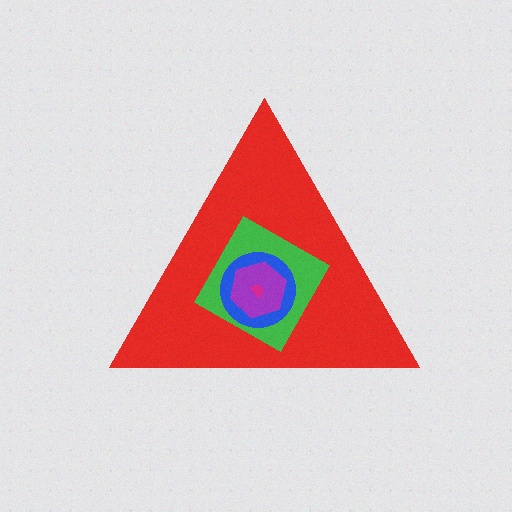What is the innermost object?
The magenta trapezoid.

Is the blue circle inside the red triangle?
Yes.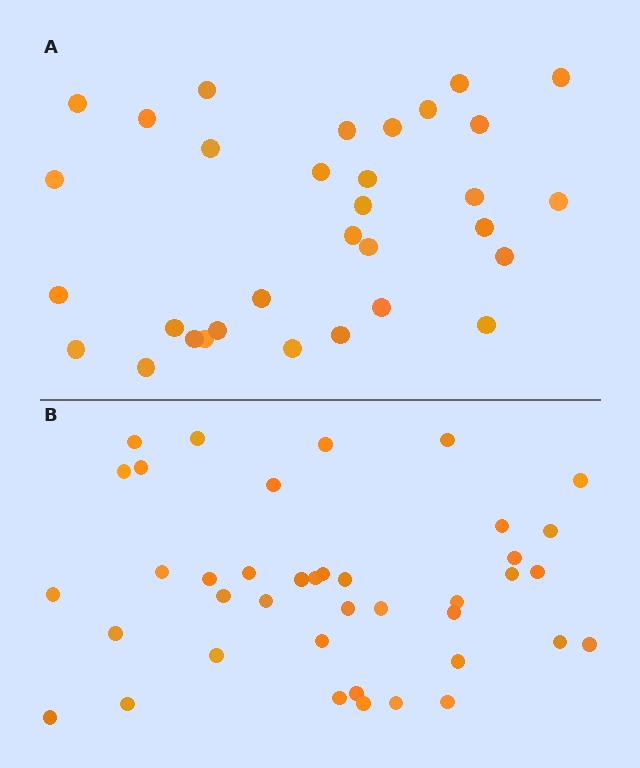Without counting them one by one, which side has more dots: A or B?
Region B (the bottom region) has more dots.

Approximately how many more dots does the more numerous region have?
Region B has roughly 8 or so more dots than region A.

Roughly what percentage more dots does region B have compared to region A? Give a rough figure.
About 25% more.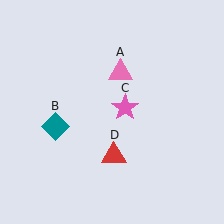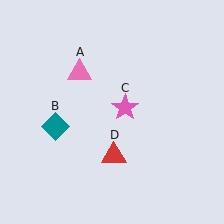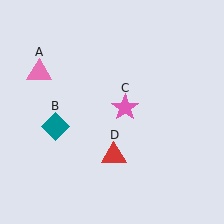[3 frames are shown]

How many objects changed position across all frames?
1 object changed position: pink triangle (object A).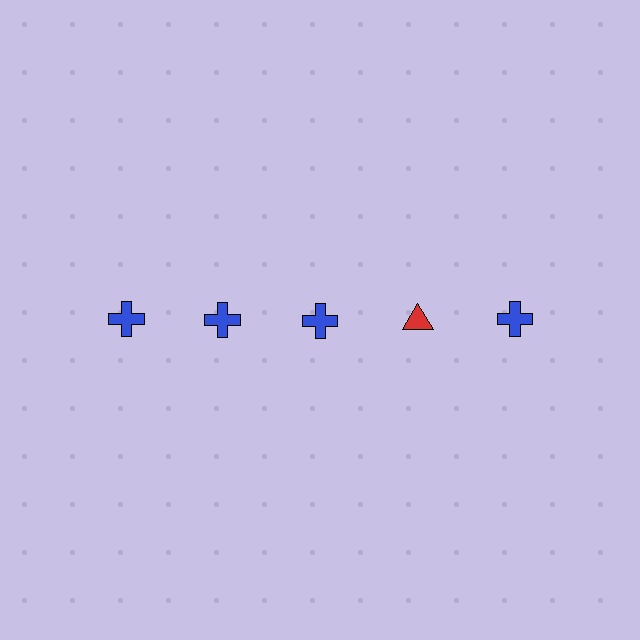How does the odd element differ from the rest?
It differs in both color (red instead of blue) and shape (triangle instead of cross).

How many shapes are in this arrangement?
There are 5 shapes arranged in a grid pattern.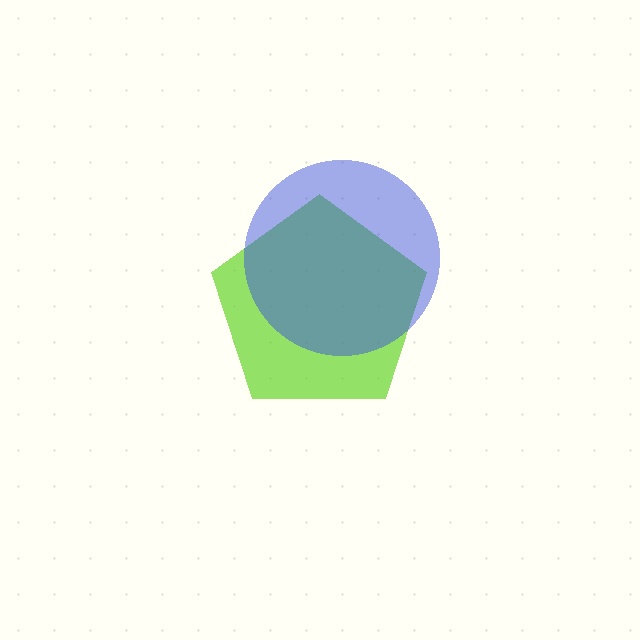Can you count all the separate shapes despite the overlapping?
Yes, there are 2 separate shapes.